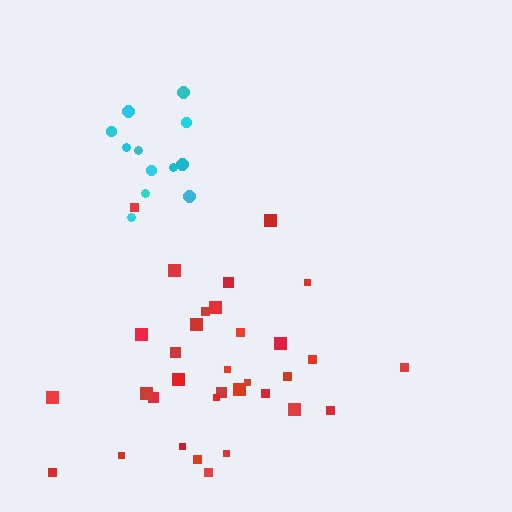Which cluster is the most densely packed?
Cyan.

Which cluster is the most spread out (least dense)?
Red.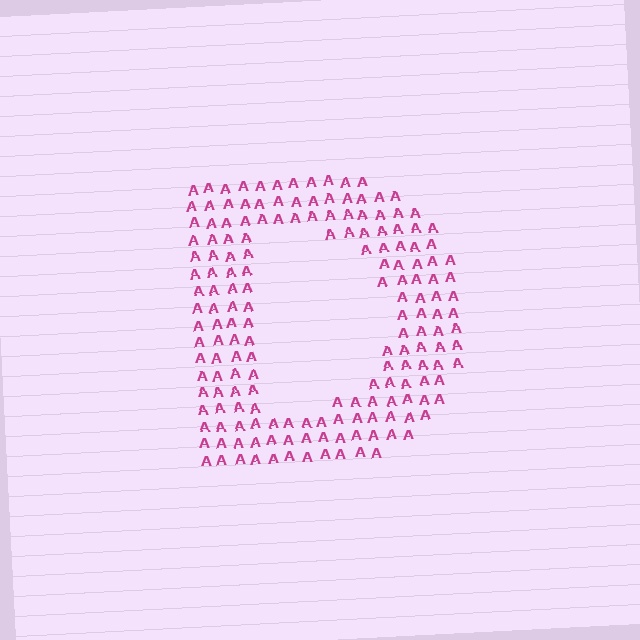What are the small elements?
The small elements are letter A's.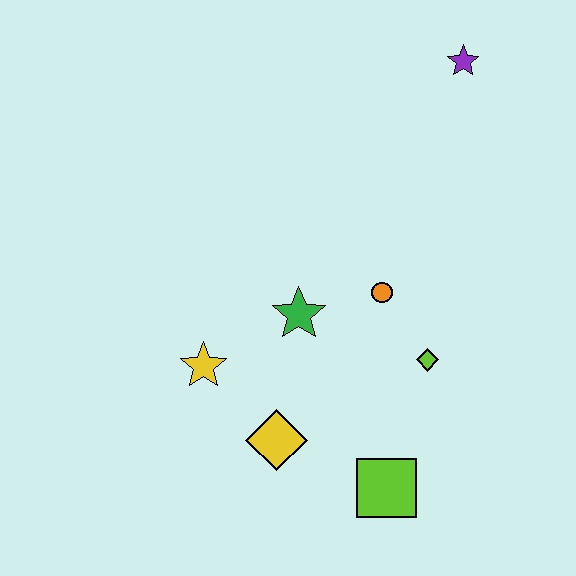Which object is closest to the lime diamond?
The orange circle is closest to the lime diamond.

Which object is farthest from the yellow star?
The purple star is farthest from the yellow star.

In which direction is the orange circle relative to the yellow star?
The orange circle is to the right of the yellow star.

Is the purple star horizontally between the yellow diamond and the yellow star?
No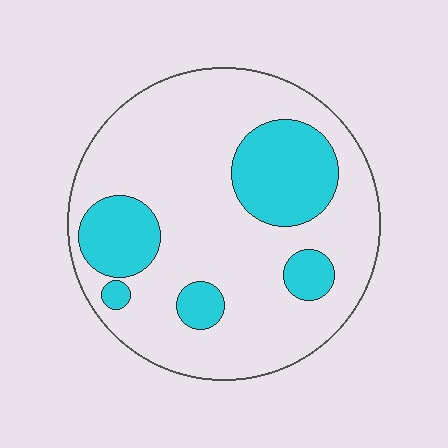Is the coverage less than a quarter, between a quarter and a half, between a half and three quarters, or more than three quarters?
Less than a quarter.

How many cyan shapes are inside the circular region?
5.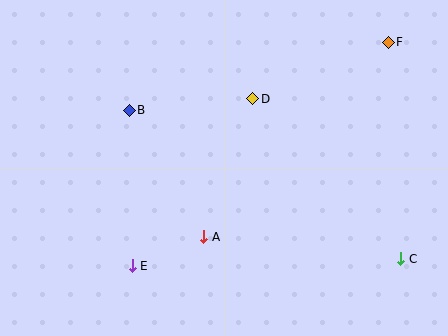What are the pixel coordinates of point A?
Point A is at (204, 237).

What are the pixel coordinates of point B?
Point B is at (129, 110).